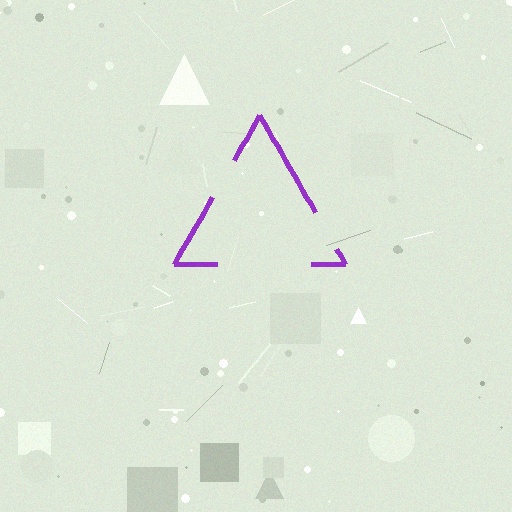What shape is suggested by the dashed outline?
The dashed outline suggests a triangle.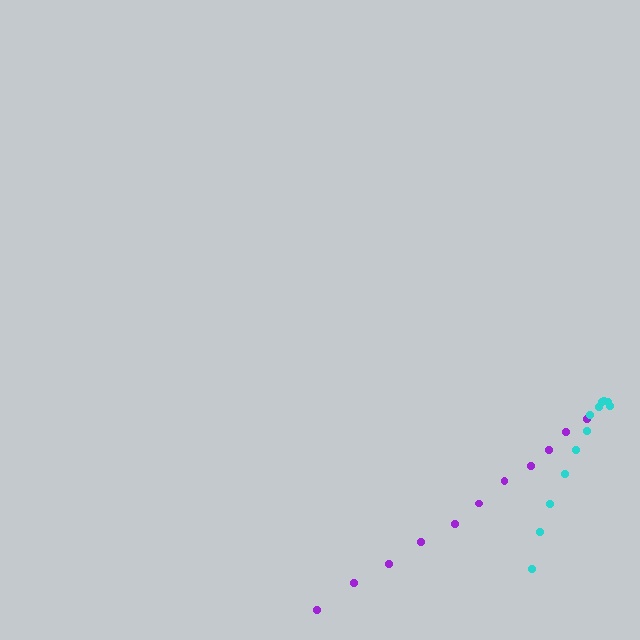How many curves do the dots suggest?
There are 2 distinct paths.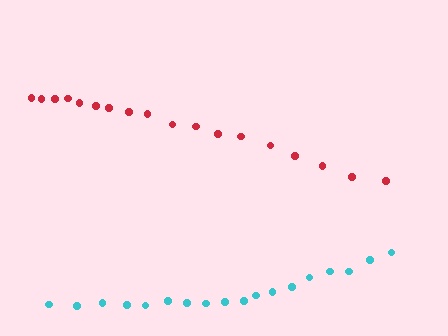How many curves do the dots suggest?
There are 2 distinct paths.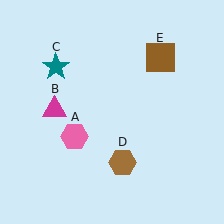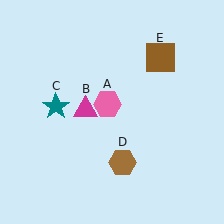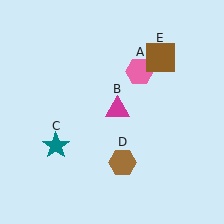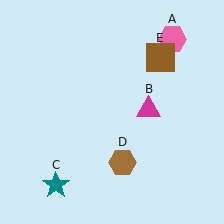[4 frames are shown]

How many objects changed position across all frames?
3 objects changed position: pink hexagon (object A), magenta triangle (object B), teal star (object C).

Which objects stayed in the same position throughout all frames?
Brown hexagon (object D) and brown square (object E) remained stationary.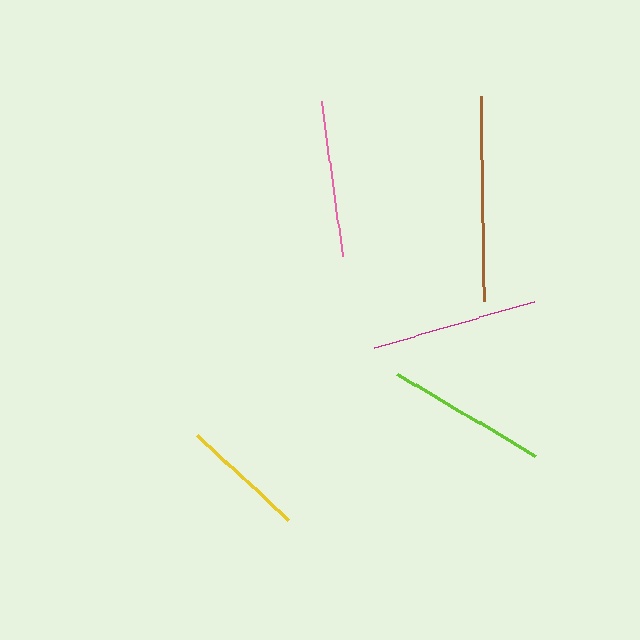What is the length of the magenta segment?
The magenta segment is approximately 166 pixels long.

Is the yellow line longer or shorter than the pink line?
The pink line is longer than the yellow line.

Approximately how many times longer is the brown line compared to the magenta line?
The brown line is approximately 1.2 times the length of the magenta line.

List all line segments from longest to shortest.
From longest to shortest: brown, magenta, lime, pink, yellow.